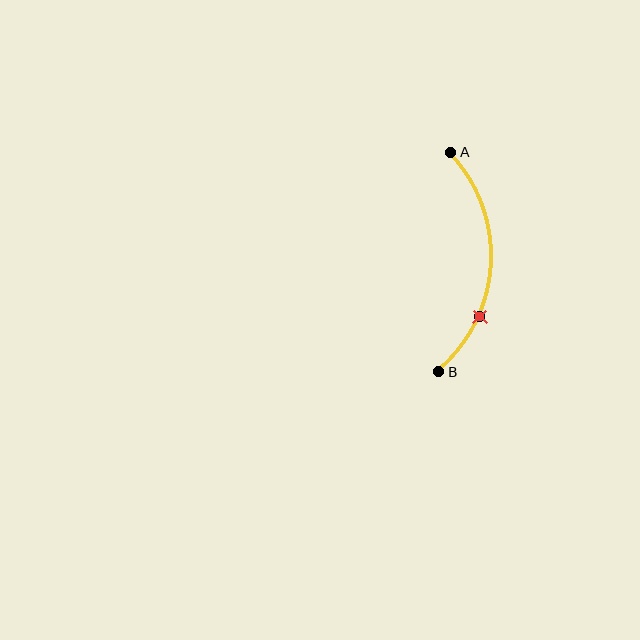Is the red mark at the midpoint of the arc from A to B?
No. The red mark lies on the arc but is closer to endpoint B. The arc midpoint would be at the point on the curve equidistant along the arc from both A and B.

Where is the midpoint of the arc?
The arc midpoint is the point on the curve farthest from the straight line joining A and B. It sits to the right of that line.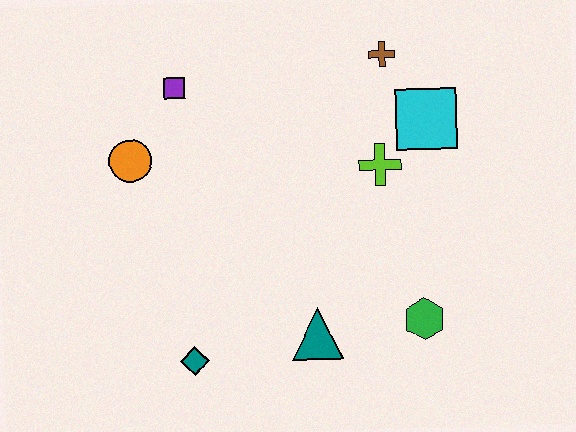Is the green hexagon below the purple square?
Yes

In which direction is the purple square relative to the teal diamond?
The purple square is above the teal diamond.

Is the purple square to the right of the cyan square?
No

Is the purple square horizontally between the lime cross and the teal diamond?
No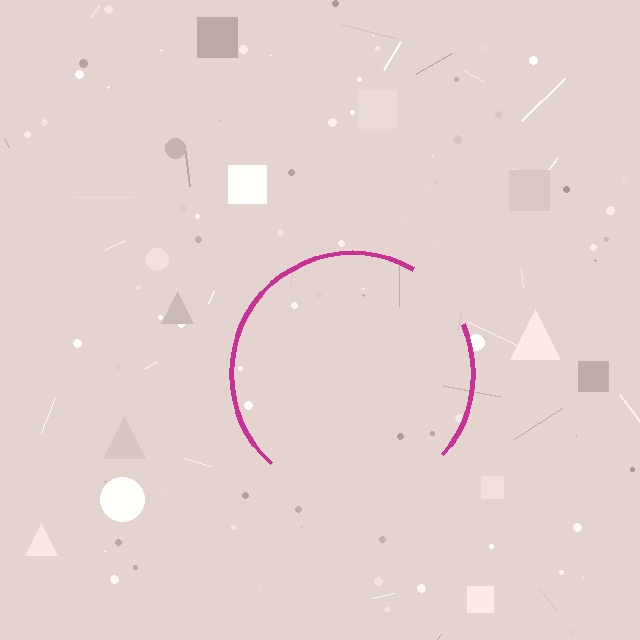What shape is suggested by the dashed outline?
The dashed outline suggests a circle.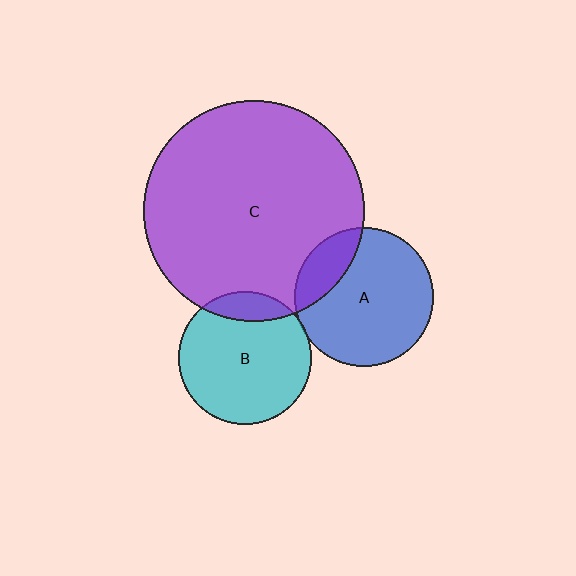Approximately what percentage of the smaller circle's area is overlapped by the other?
Approximately 15%.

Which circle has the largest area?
Circle C (purple).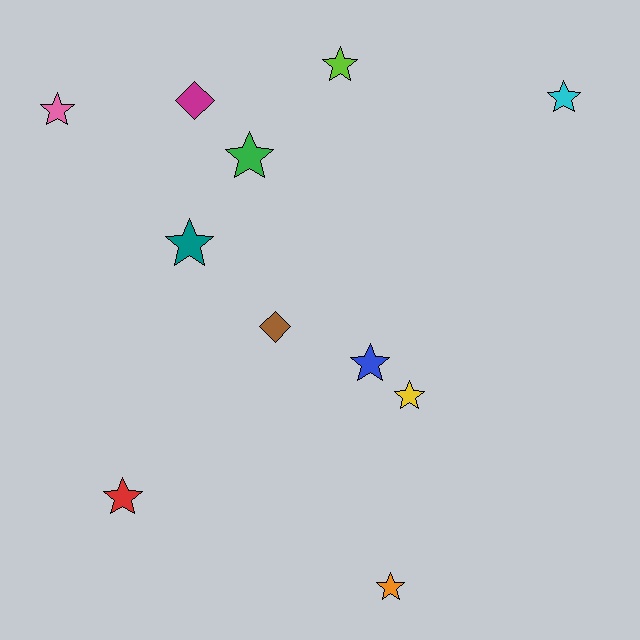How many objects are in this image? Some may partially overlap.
There are 11 objects.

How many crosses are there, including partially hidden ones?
There are no crosses.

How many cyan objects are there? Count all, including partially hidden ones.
There is 1 cyan object.